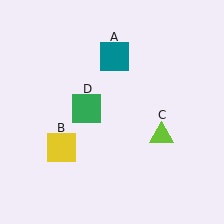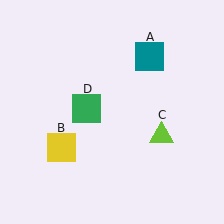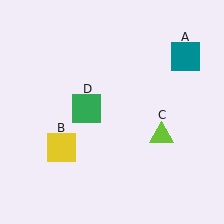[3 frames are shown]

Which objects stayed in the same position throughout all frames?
Yellow square (object B) and lime triangle (object C) and green square (object D) remained stationary.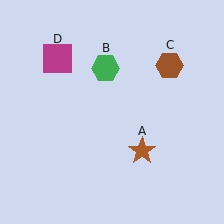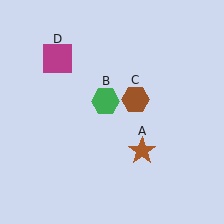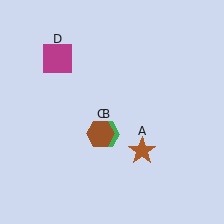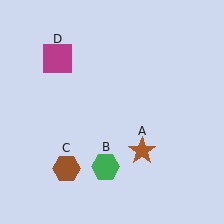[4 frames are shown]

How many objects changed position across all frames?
2 objects changed position: green hexagon (object B), brown hexagon (object C).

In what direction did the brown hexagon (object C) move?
The brown hexagon (object C) moved down and to the left.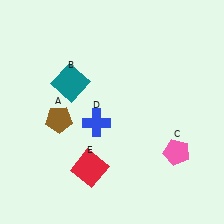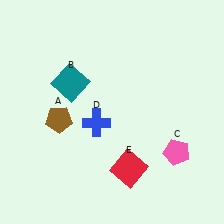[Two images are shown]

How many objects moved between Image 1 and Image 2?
1 object moved between the two images.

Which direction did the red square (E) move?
The red square (E) moved right.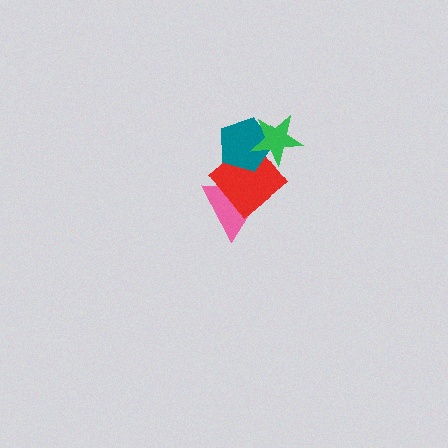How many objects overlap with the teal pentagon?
2 objects overlap with the teal pentagon.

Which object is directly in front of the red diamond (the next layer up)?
The teal pentagon is directly in front of the red diamond.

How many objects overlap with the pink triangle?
1 object overlaps with the pink triangle.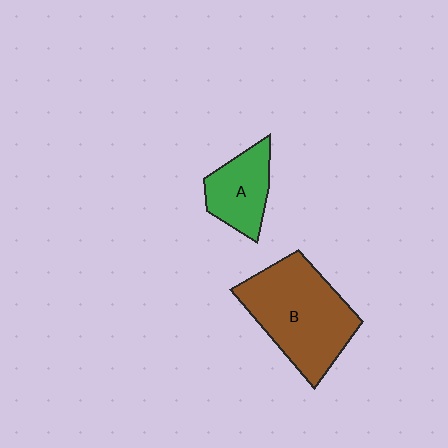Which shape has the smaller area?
Shape A (green).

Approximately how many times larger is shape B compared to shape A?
Approximately 2.0 times.